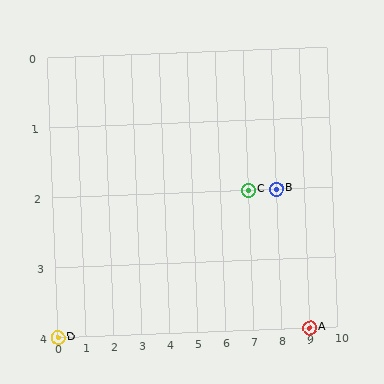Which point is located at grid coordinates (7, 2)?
Point C is at (7, 2).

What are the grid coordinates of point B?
Point B is at grid coordinates (8, 2).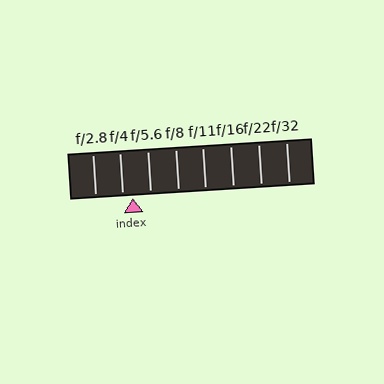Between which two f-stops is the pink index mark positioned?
The index mark is between f/4 and f/5.6.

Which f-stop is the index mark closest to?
The index mark is closest to f/4.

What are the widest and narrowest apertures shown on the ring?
The widest aperture shown is f/2.8 and the narrowest is f/32.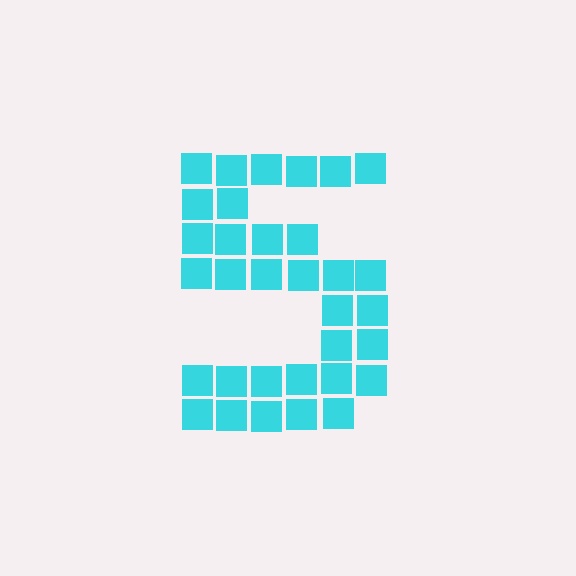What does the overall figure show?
The overall figure shows the digit 5.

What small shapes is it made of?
It is made of small squares.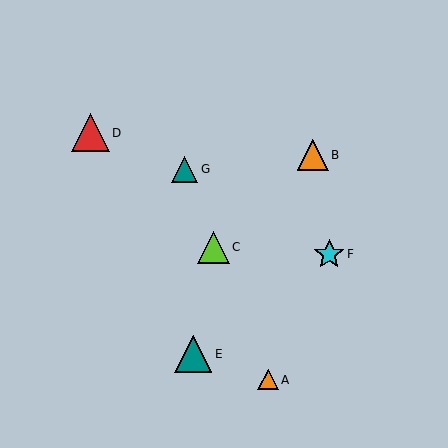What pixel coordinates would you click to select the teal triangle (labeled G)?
Click at (185, 169) to select the teal triangle G.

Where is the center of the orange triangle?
The center of the orange triangle is at (268, 380).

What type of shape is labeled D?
Shape D is a red triangle.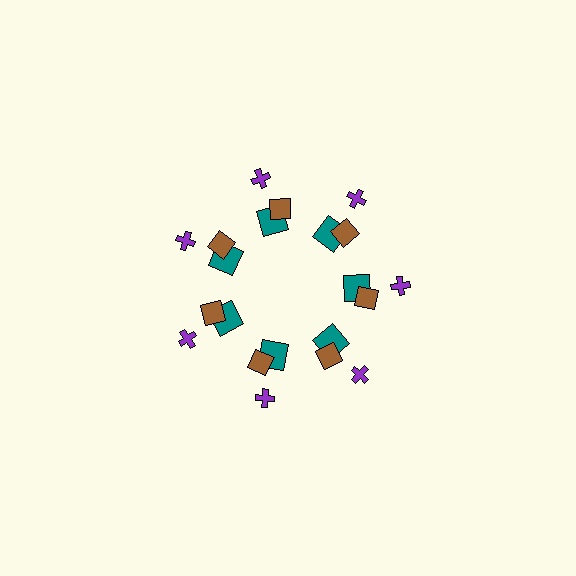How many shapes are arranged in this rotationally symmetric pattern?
There are 21 shapes, arranged in 7 groups of 3.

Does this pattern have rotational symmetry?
Yes, this pattern has 7-fold rotational symmetry. It looks the same after rotating 51 degrees around the center.